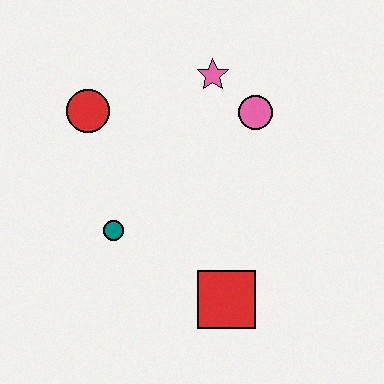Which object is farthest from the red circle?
The red square is farthest from the red circle.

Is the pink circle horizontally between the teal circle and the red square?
No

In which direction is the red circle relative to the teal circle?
The red circle is above the teal circle.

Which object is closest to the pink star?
The pink circle is closest to the pink star.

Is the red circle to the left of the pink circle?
Yes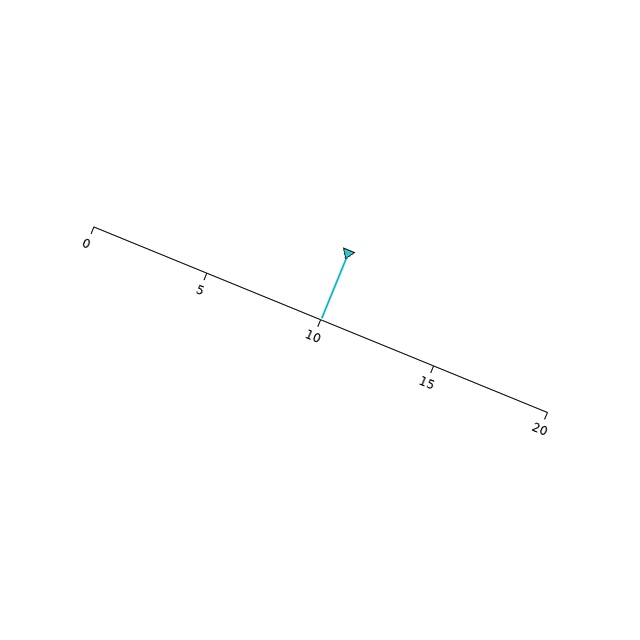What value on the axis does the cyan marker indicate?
The marker indicates approximately 10.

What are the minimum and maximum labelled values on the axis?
The axis runs from 0 to 20.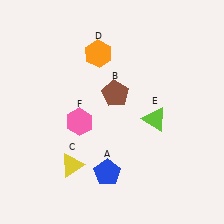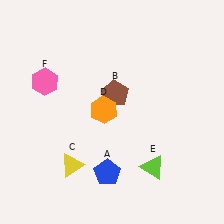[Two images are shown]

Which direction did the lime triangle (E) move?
The lime triangle (E) moved down.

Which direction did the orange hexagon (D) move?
The orange hexagon (D) moved down.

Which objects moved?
The objects that moved are: the orange hexagon (D), the lime triangle (E), the pink hexagon (F).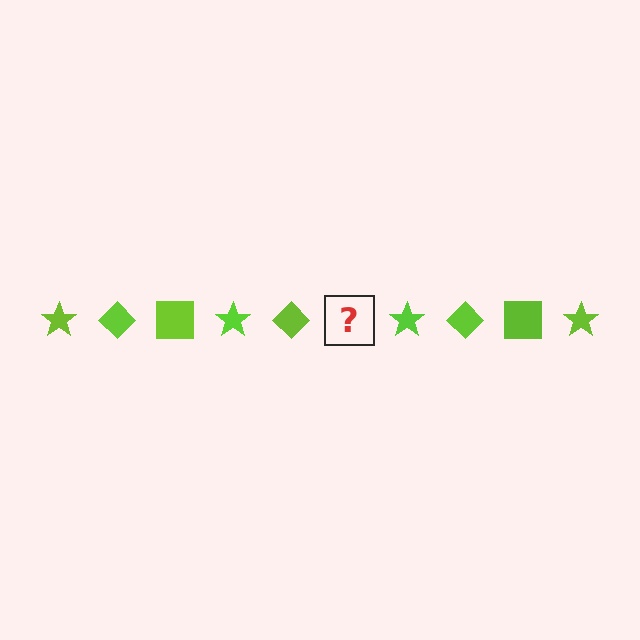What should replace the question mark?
The question mark should be replaced with a lime square.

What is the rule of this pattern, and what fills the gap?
The rule is that the pattern cycles through star, diamond, square shapes in lime. The gap should be filled with a lime square.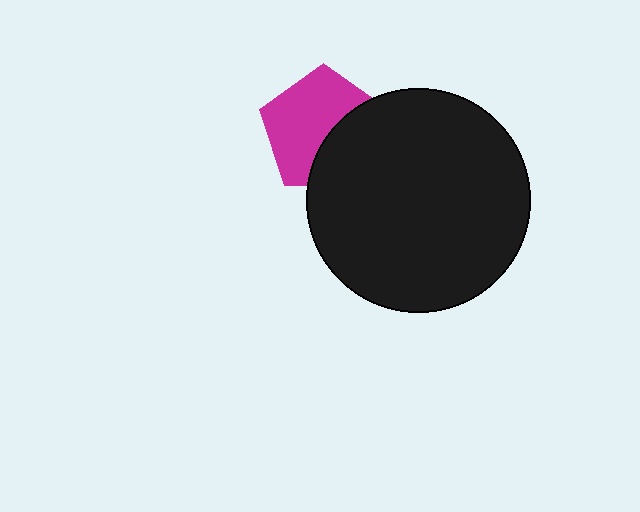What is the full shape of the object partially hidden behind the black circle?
The partially hidden object is a magenta pentagon.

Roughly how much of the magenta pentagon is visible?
About half of it is visible (roughly 61%).